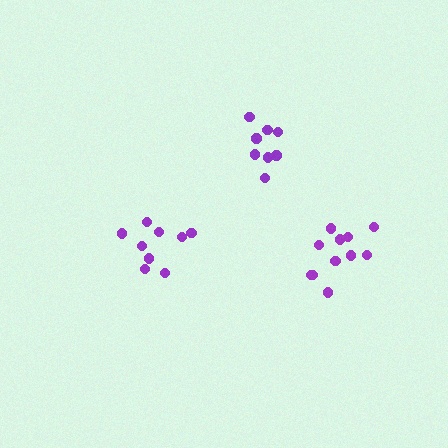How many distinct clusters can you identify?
There are 3 distinct clusters.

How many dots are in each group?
Group 1: 8 dots, Group 2: 11 dots, Group 3: 9 dots (28 total).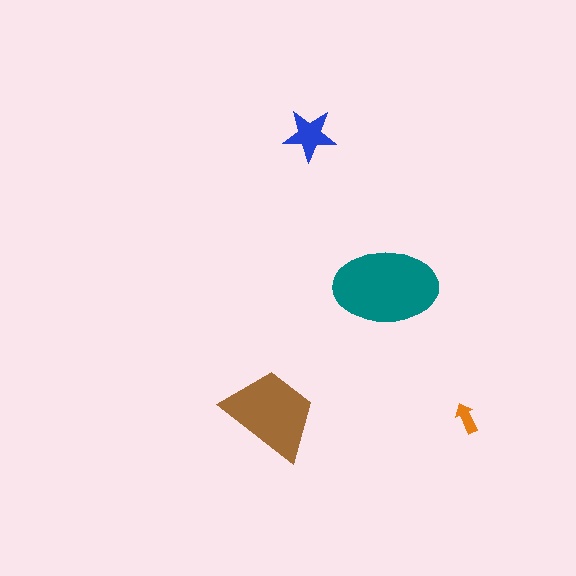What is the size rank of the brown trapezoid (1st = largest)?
2nd.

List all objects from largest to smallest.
The teal ellipse, the brown trapezoid, the blue star, the orange arrow.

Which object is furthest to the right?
The orange arrow is rightmost.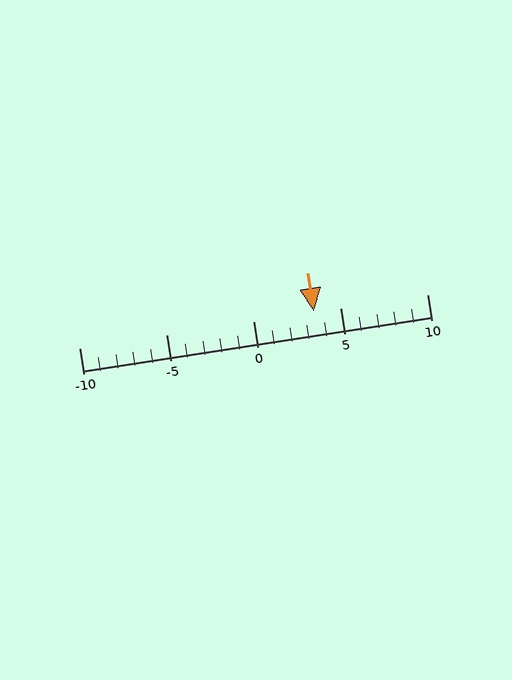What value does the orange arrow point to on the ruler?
The orange arrow points to approximately 4.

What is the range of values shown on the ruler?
The ruler shows values from -10 to 10.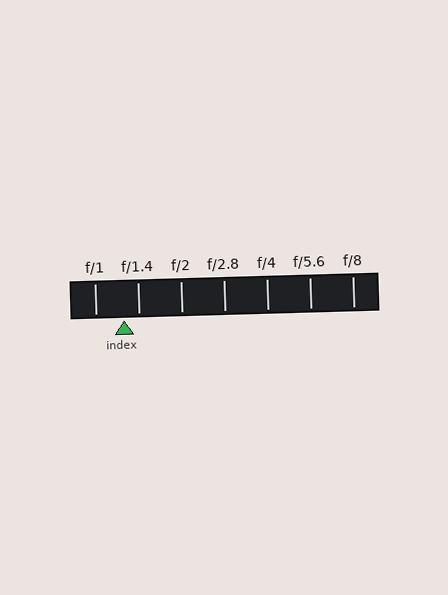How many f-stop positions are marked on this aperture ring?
There are 7 f-stop positions marked.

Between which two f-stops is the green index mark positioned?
The index mark is between f/1 and f/1.4.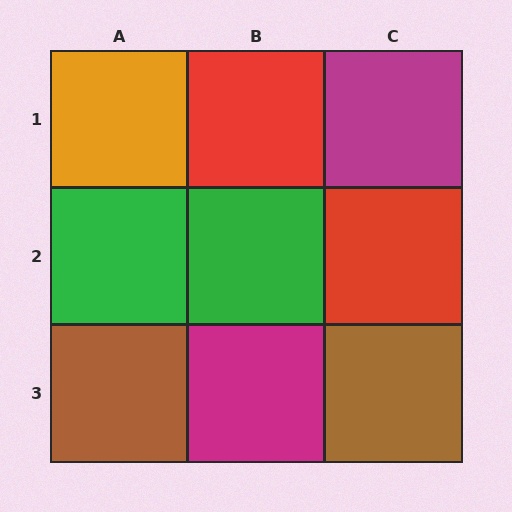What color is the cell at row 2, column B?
Green.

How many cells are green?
2 cells are green.